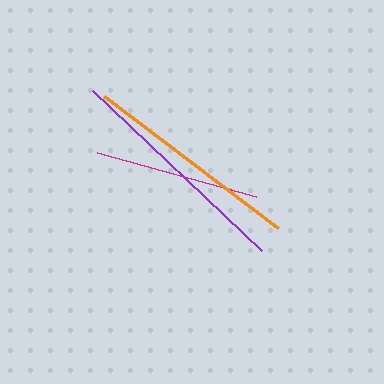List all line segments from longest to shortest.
From longest to shortest: purple, orange, magenta.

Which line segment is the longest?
The purple line is the longest at approximately 233 pixels.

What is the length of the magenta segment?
The magenta segment is approximately 165 pixels long.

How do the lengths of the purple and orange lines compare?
The purple and orange lines are approximately the same length.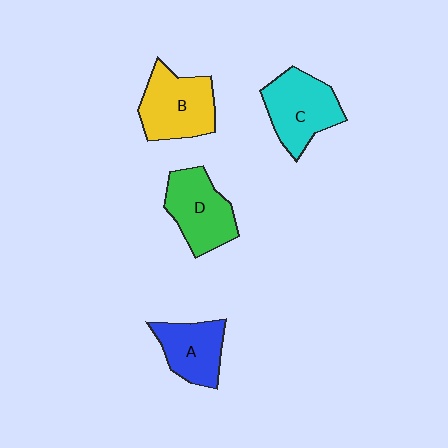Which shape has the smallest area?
Shape A (blue).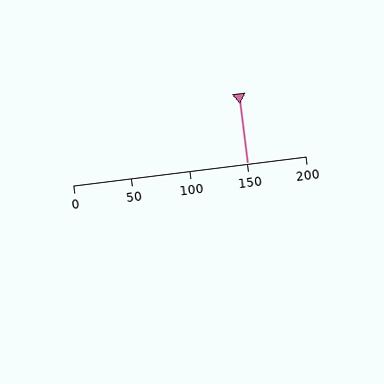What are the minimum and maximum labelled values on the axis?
The axis runs from 0 to 200.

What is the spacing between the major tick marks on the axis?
The major ticks are spaced 50 apart.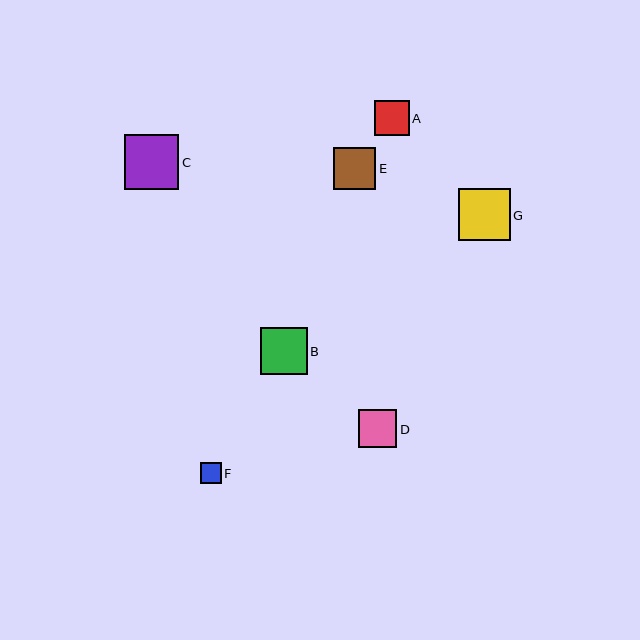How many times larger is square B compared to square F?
Square B is approximately 2.3 times the size of square F.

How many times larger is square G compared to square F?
Square G is approximately 2.5 times the size of square F.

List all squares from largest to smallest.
From largest to smallest: C, G, B, E, D, A, F.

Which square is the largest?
Square C is the largest with a size of approximately 55 pixels.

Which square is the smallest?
Square F is the smallest with a size of approximately 21 pixels.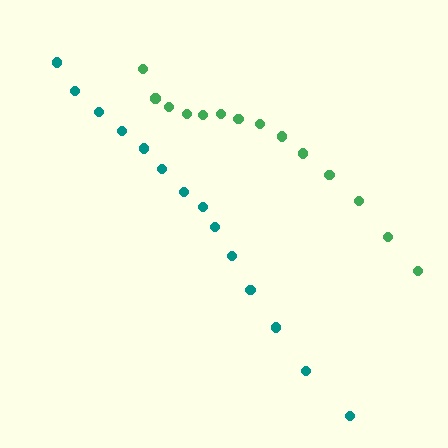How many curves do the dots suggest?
There are 2 distinct paths.